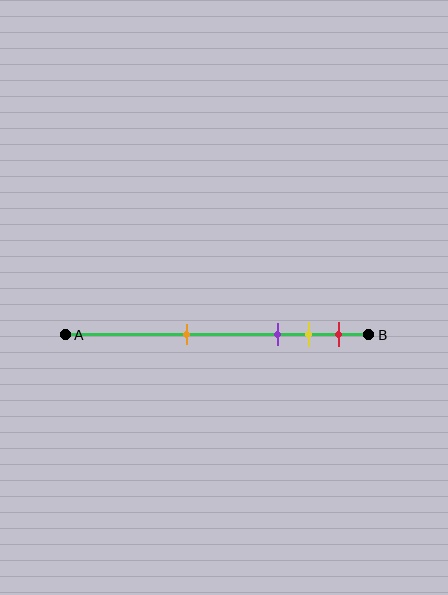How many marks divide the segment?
There are 4 marks dividing the segment.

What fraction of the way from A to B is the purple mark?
The purple mark is approximately 70% (0.7) of the way from A to B.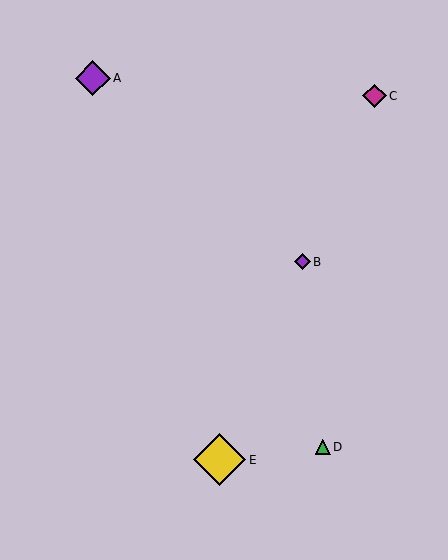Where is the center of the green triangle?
The center of the green triangle is at (323, 447).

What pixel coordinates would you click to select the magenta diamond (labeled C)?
Click at (374, 96) to select the magenta diamond C.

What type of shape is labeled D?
Shape D is a green triangle.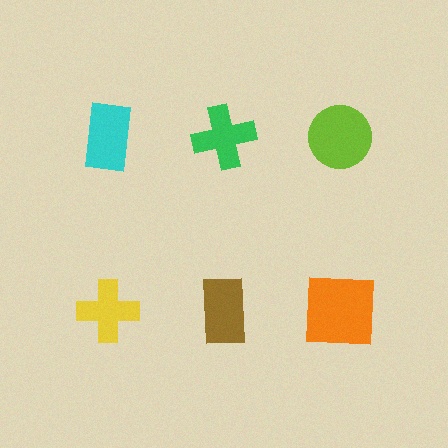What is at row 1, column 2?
A green cross.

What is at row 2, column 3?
An orange square.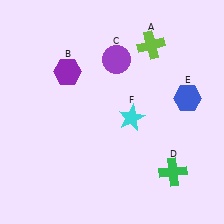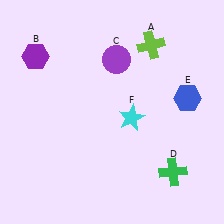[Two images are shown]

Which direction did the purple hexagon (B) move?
The purple hexagon (B) moved left.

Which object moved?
The purple hexagon (B) moved left.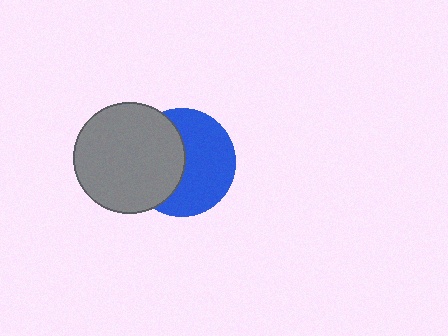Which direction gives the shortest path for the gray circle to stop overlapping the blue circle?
Moving left gives the shortest separation.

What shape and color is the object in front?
The object in front is a gray circle.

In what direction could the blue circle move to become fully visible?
The blue circle could move right. That would shift it out from behind the gray circle entirely.